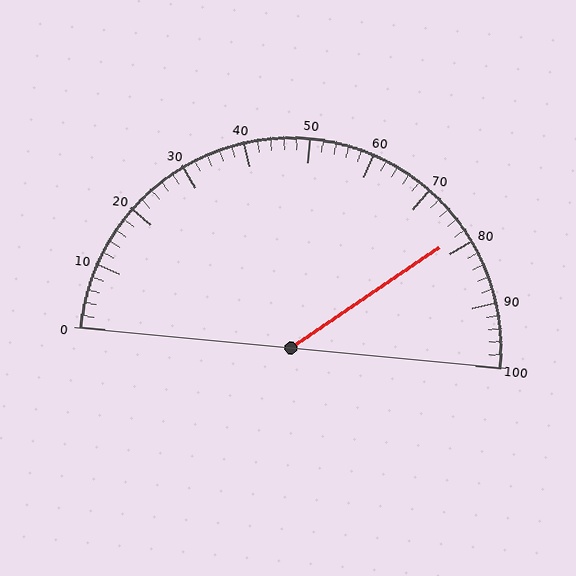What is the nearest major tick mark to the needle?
The nearest major tick mark is 80.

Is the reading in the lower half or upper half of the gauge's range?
The reading is in the upper half of the range (0 to 100).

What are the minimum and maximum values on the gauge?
The gauge ranges from 0 to 100.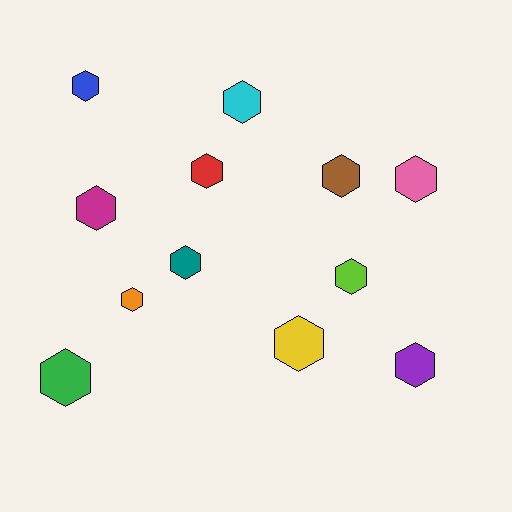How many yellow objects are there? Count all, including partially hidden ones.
There is 1 yellow object.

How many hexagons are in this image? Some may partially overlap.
There are 12 hexagons.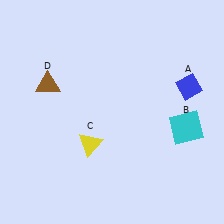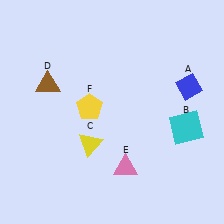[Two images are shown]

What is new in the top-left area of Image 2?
A yellow pentagon (F) was added in the top-left area of Image 2.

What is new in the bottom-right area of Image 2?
A pink triangle (E) was added in the bottom-right area of Image 2.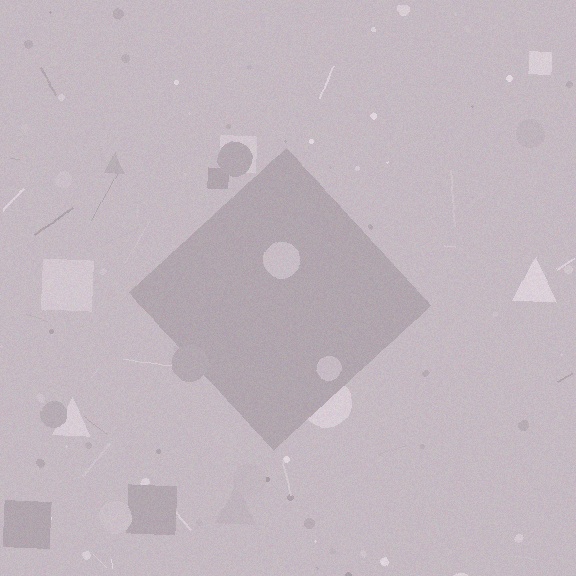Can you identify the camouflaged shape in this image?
The camouflaged shape is a diamond.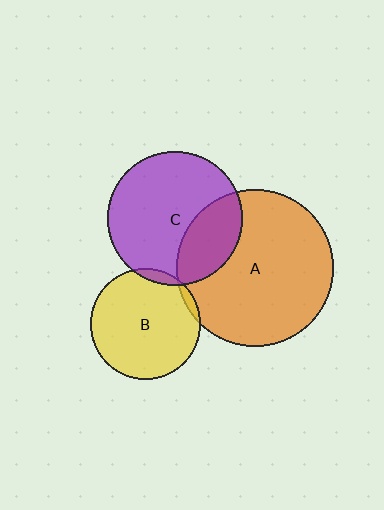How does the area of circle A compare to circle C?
Approximately 1.4 times.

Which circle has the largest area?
Circle A (orange).